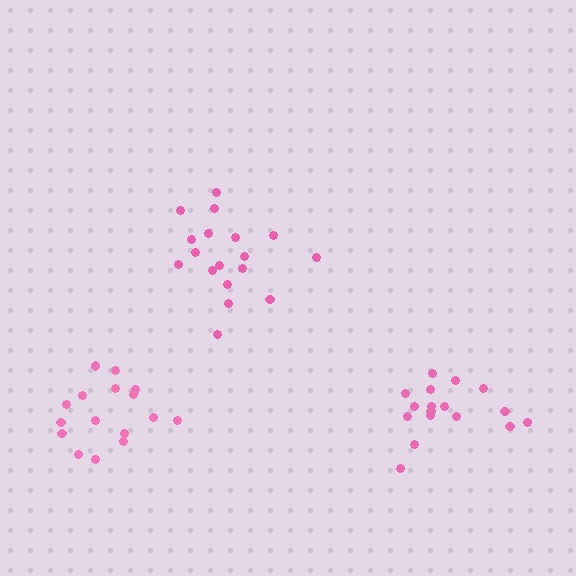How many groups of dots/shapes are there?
There are 3 groups.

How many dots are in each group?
Group 1: 18 dots, Group 2: 16 dots, Group 3: 17 dots (51 total).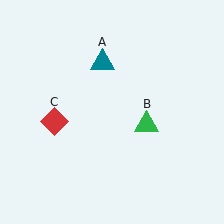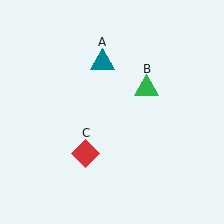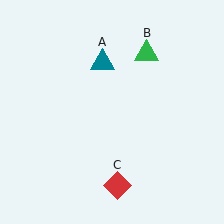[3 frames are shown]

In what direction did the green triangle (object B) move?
The green triangle (object B) moved up.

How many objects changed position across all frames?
2 objects changed position: green triangle (object B), red diamond (object C).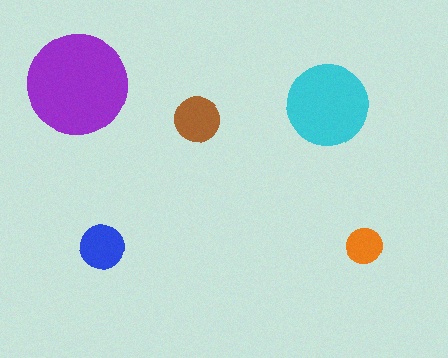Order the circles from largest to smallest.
the purple one, the cyan one, the brown one, the blue one, the orange one.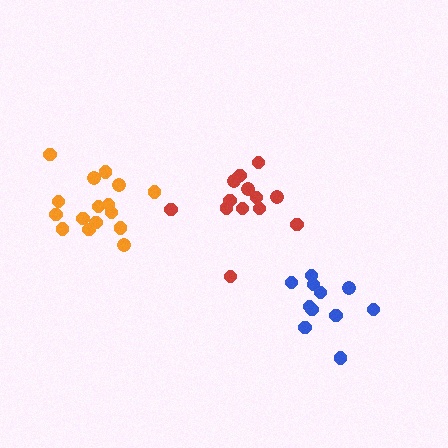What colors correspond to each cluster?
The clusters are colored: blue, red, orange.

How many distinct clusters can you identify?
There are 3 distinct clusters.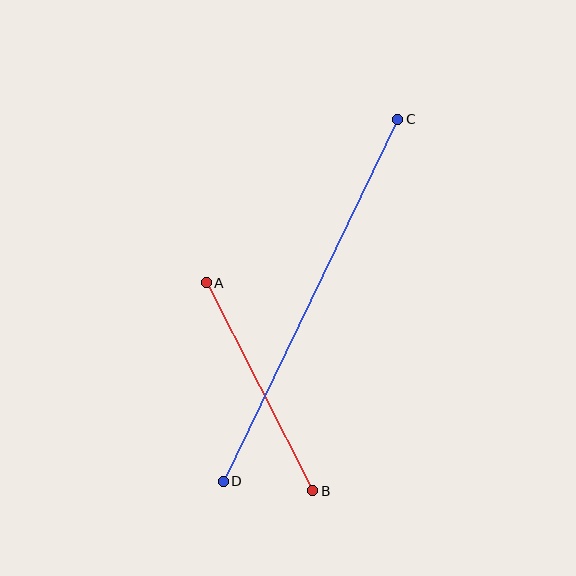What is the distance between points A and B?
The distance is approximately 234 pixels.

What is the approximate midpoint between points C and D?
The midpoint is at approximately (311, 300) pixels.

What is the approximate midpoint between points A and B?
The midpoint is at approximately (260, 387) pixels.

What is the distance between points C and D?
The distance is approximately 402 pixels.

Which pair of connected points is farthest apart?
Points C and D are farthest apart.